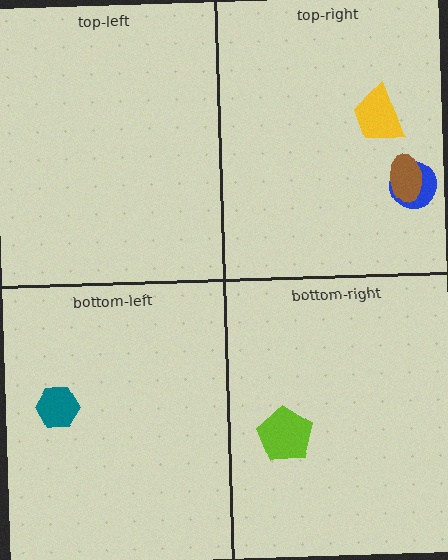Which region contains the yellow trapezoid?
The top-right region.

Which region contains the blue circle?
The top-right region.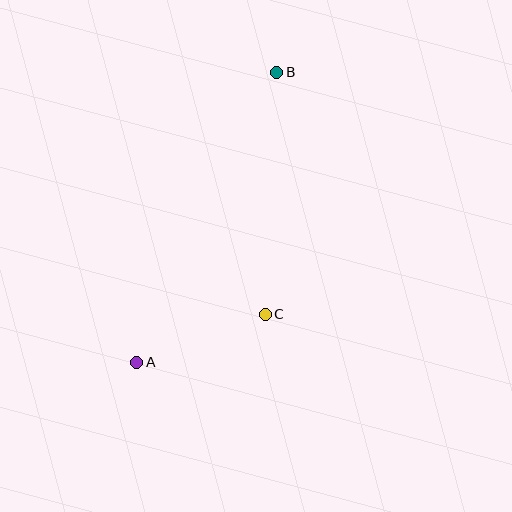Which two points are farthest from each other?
Points A and B are farthest from each other.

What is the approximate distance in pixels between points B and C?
The distance between B and C is approximately 242 pixels.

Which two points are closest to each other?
Points A and C are closest to each other.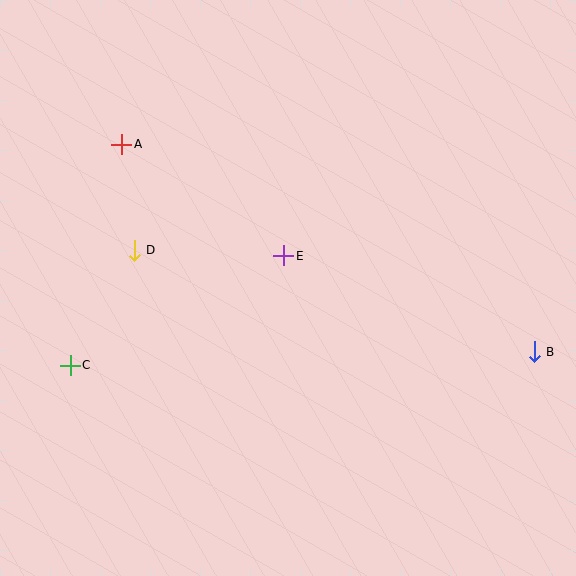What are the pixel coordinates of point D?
Point D is at (134, 250).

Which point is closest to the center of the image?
Point E at (284, 256) is closest to the center.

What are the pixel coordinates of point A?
Point A is at (122, 144).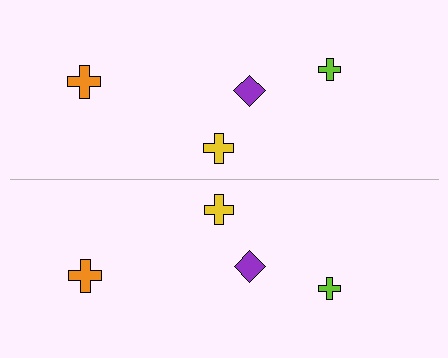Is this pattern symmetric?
Yes, this pattern has bilateral (reflection) symmetry.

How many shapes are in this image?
There are 8 shapes in this image.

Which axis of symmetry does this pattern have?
The pattern has a horizontal axis of symmetry running through the center of the image.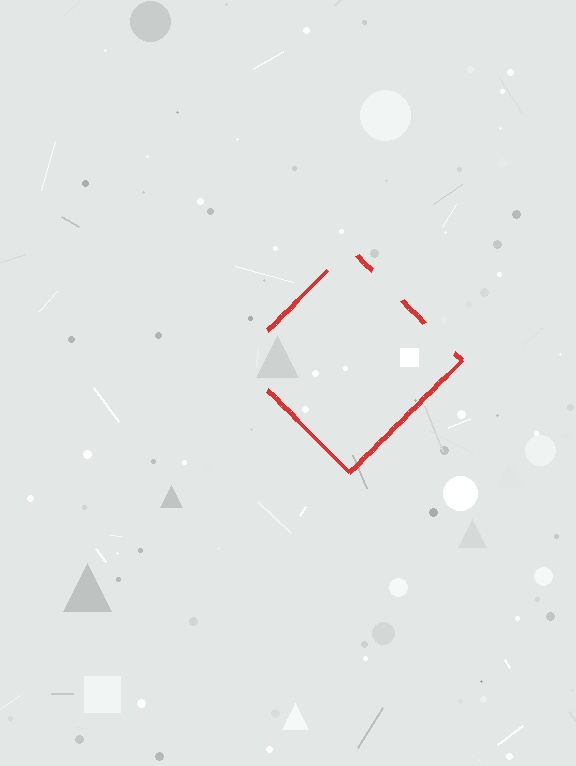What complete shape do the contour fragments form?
The contour fragments form a diamond.